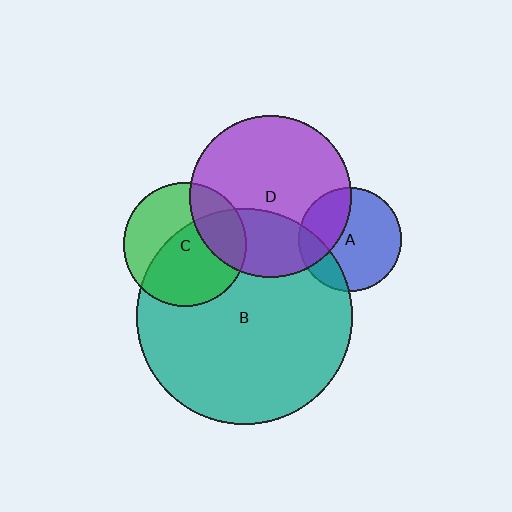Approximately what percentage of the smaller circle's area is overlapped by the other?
Approximately 30%.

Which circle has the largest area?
Circle B (teal).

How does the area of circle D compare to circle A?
Approximately 2.5 times.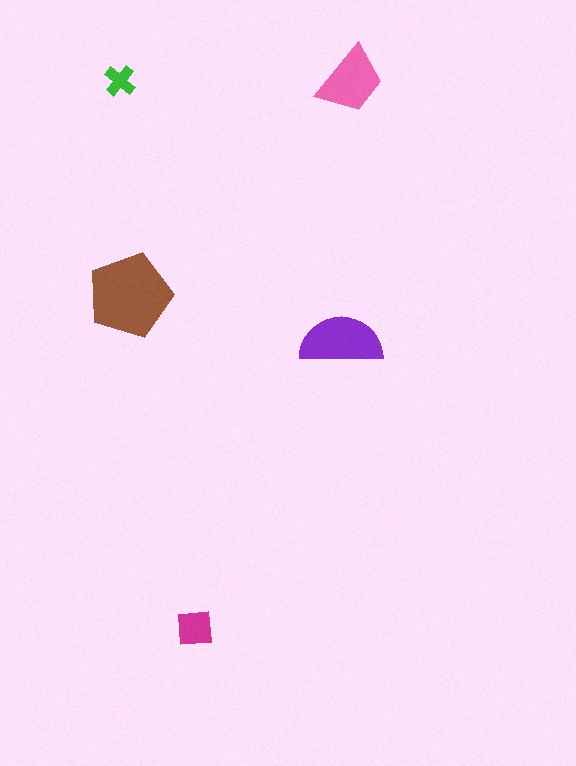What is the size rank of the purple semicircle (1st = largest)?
2nd.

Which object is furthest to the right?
The pink trapezoid is rightmost.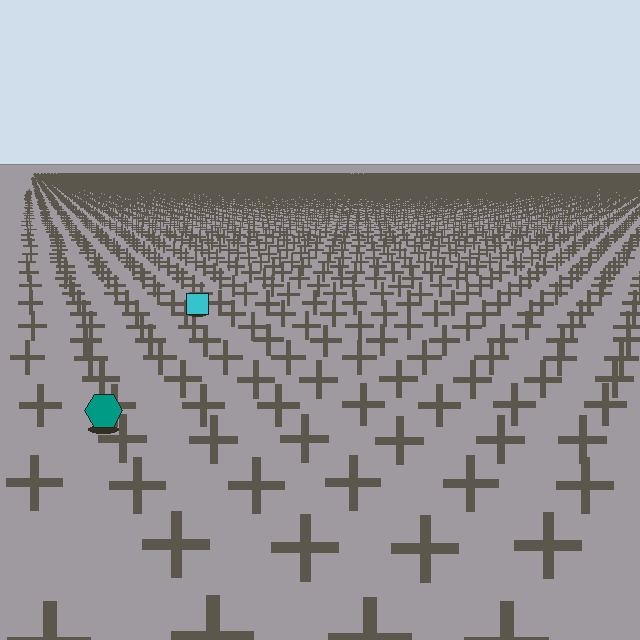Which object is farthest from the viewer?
The cyan square is farthest from the viewer. It appears smaller and the ground texture around it is denser.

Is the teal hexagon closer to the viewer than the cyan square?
Yes. The teal hexagon is closer — you can tell from the texture gradient: the ground texture is coarser near it.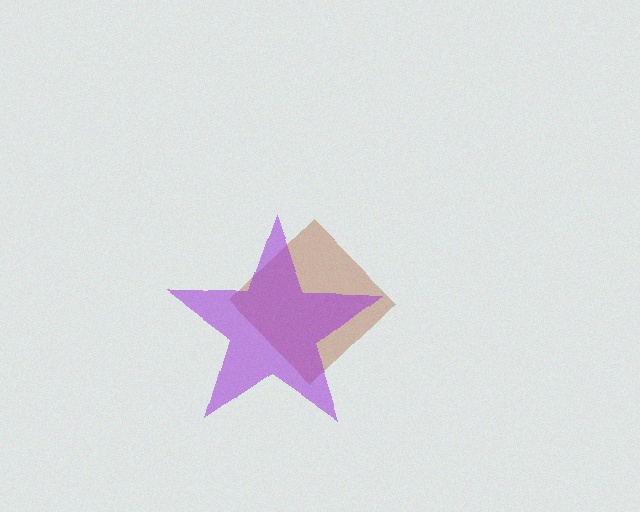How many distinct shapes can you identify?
There are 2 distinct shapes: a brown diamond, a purple star.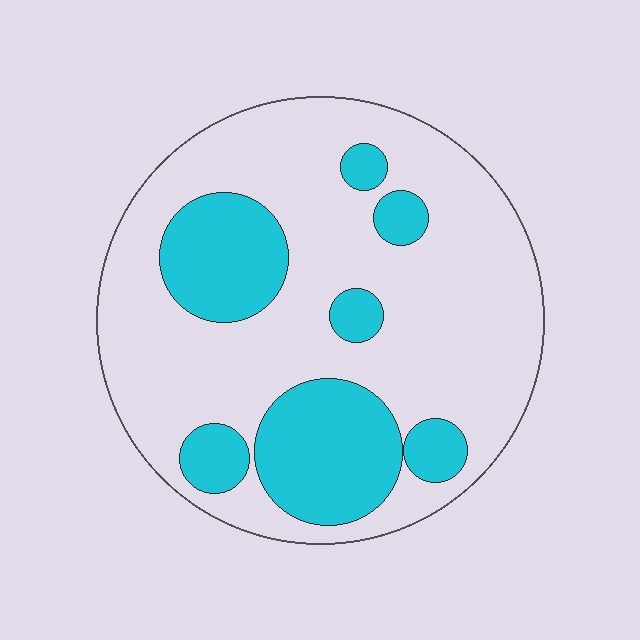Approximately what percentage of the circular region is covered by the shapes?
Approximately 30%.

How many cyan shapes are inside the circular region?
7.